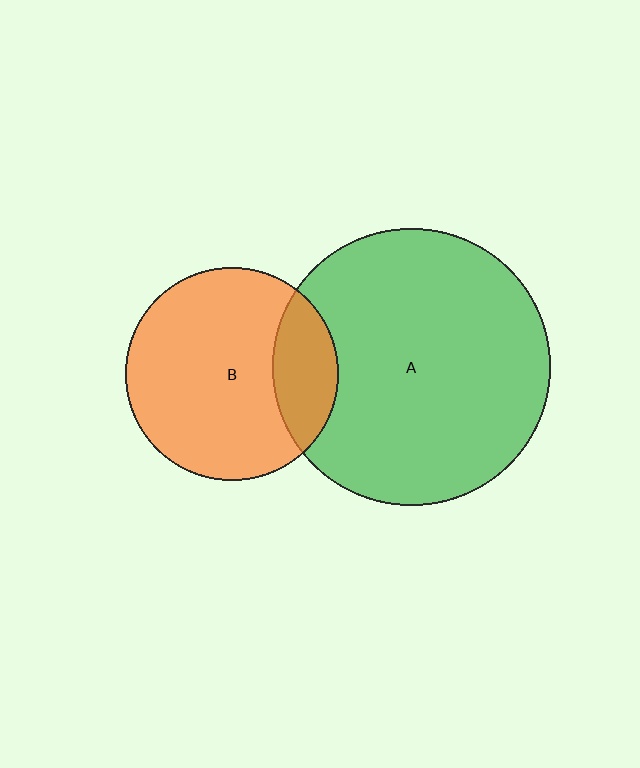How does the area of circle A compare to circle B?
Approximately 1.7 times.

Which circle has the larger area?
Circle A (green).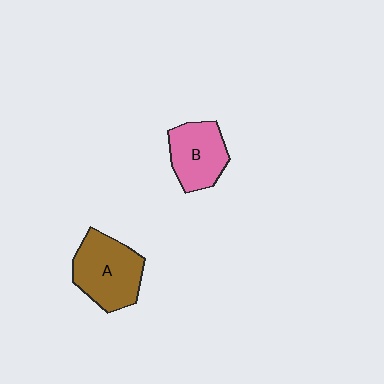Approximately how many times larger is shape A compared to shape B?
Approximately 1.3 times.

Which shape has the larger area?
Shape A (brown).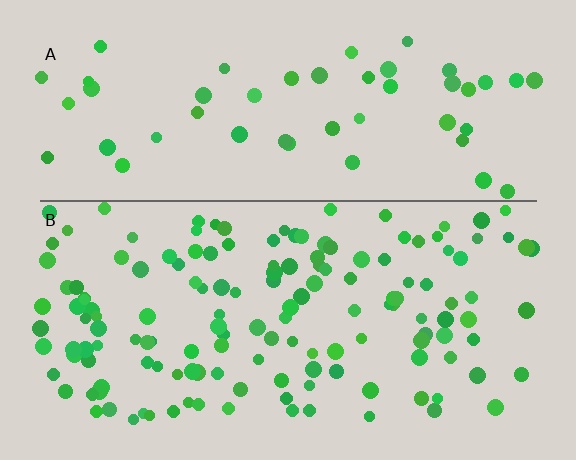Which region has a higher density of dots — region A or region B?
B (the bottom).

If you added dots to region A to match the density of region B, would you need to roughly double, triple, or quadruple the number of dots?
Approximately triple.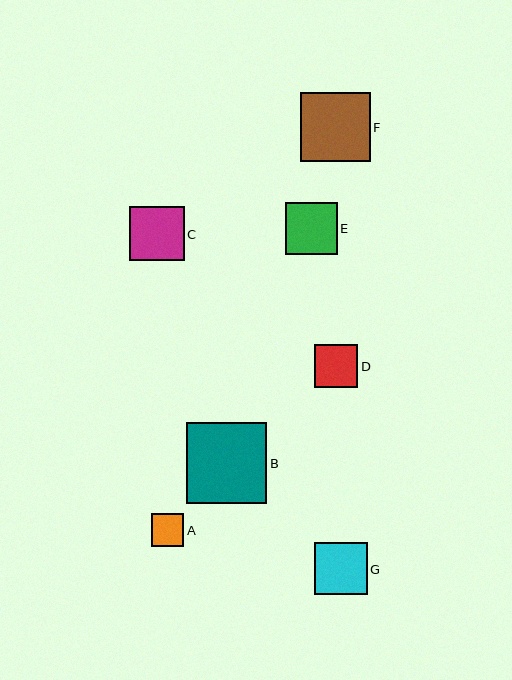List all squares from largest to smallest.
From largest to smallest: B, F, C, G, E, D, A.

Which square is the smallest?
Square A is the smallest with a size of approximately 33 pixels.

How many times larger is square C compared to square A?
Square C is approximately 1.7 times the size of square A.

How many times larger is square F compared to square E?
Square F is approximately 1.3 times the size of square E.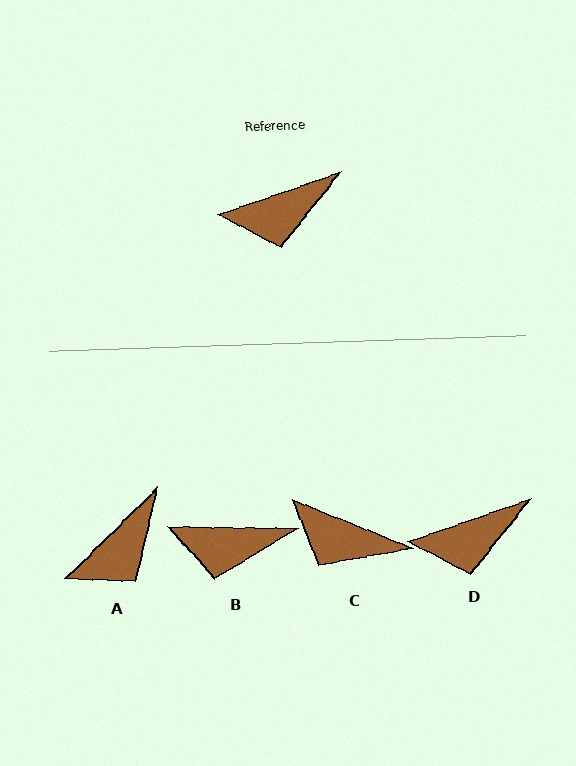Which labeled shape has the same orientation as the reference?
D.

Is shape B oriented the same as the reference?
No, it is off by about 20 degrees.